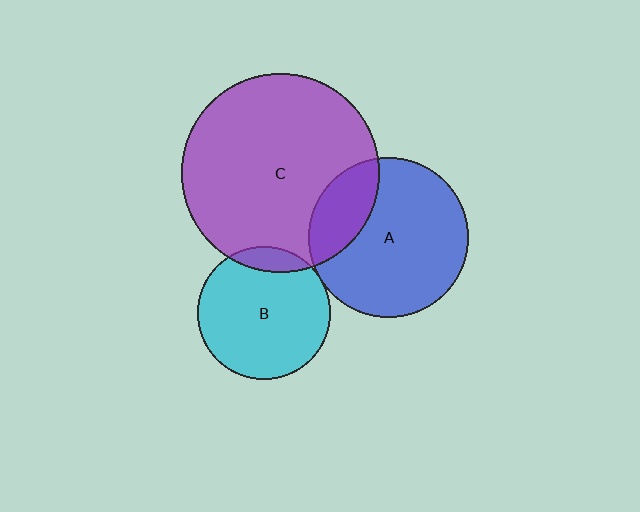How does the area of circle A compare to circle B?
Approximately 1.4 times.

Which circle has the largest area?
Circle C (purple).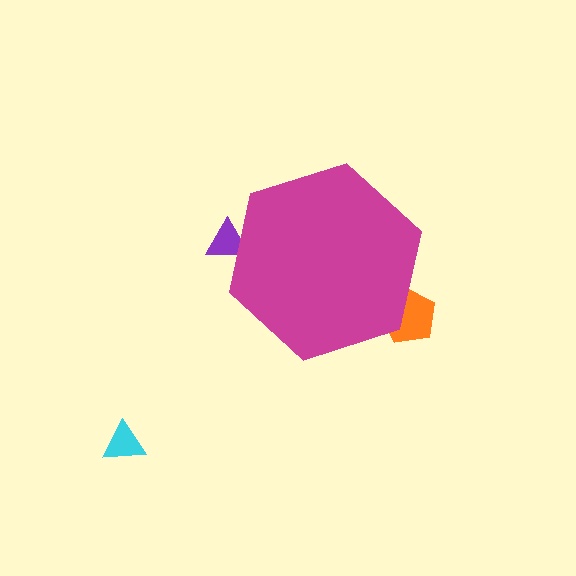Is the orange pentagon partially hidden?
Yes, the orange pentagon is partially hidden behind the magenta hexagon.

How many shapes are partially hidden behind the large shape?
2 shapes are partially hidden.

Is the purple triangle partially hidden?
Yes, the purple triangle is partially hidden behind the magenta hexagon.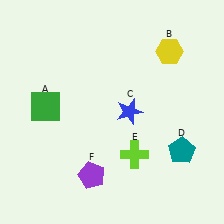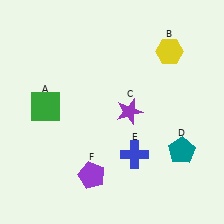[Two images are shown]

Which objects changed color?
C changed from blue to purple. E changed from lime to blue.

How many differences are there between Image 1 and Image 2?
There are 2 differences between the two images.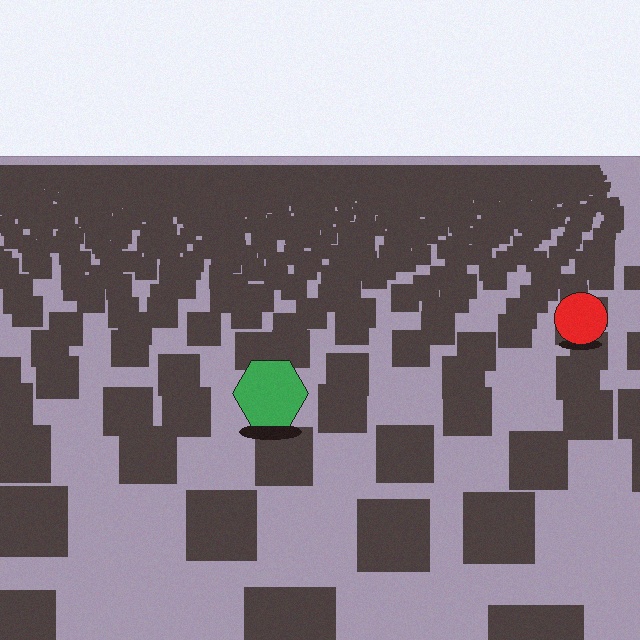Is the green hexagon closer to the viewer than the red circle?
Yes. The green hexagon is closer — you can tell from the texture gradient: the ground texture is coarser near it.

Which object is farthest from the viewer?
The red circle is farthest from the viewer. It appears smaller and the ground texture around it is denser.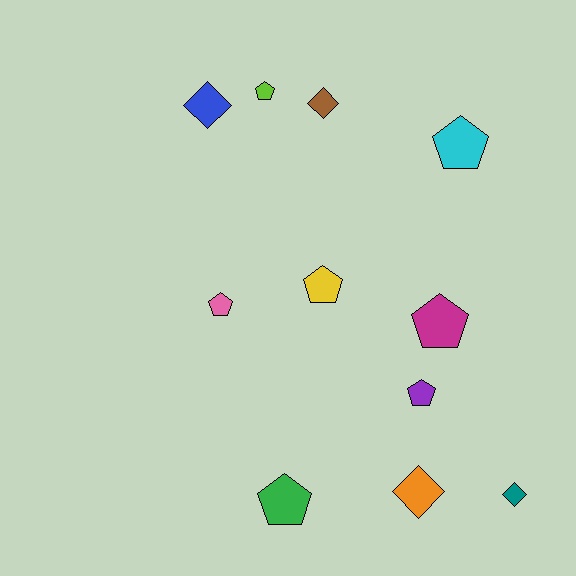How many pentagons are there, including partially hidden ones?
There are 7 pentagons.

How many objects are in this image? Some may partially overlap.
There are 11 objects.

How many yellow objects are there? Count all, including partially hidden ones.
There is 1 yellow object.